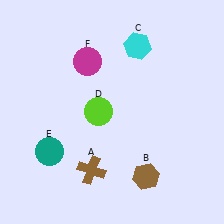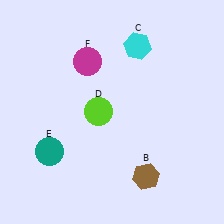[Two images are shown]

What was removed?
The brown cross (A) was removed in Image 2.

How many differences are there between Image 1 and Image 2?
There is 1 difference between the two images.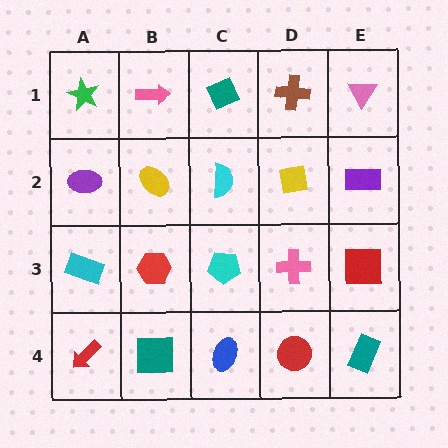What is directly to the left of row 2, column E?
A yellow square.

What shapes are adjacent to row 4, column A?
A cyan rectangle (row 3, column A), a teal square (row 4, column B).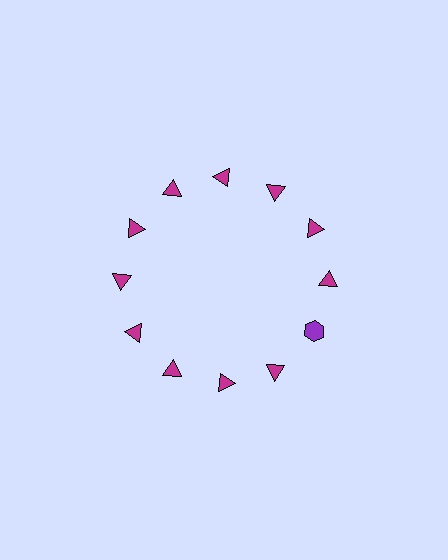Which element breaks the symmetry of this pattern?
The purple hexagon at roughly the 4 o'clock position breaks the symmetry. All other shapes are magenta triangles.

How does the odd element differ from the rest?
It differs in both color (purple instead of magenta) and shape (hexagon instead of triangle).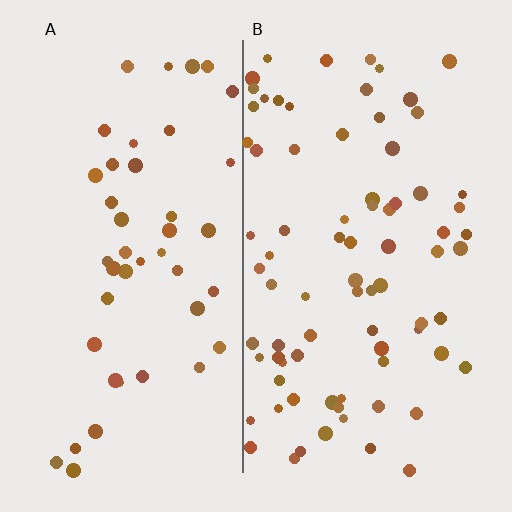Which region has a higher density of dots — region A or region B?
B (the right).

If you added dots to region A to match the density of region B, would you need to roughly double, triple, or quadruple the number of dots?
Approximately double.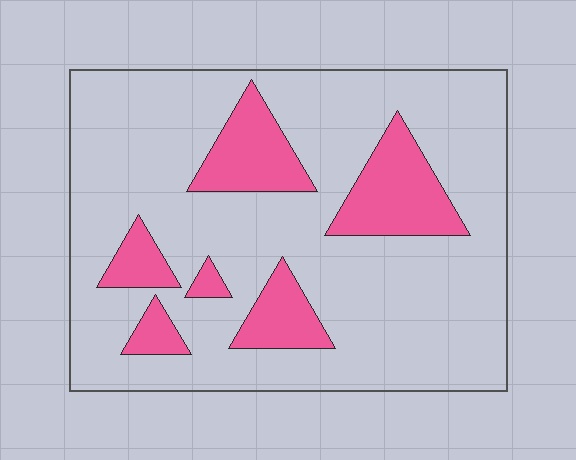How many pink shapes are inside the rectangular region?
6.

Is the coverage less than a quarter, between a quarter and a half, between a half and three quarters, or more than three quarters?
Less than a quarter.